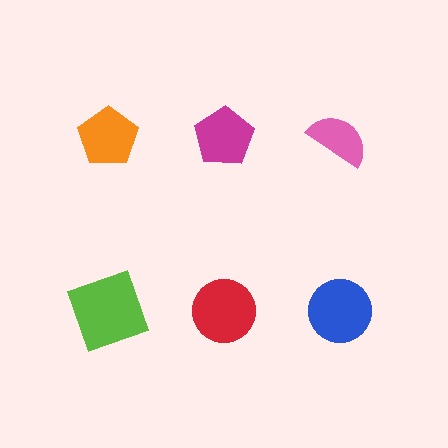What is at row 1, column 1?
An orange pentagon.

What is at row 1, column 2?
A magenta pentagon.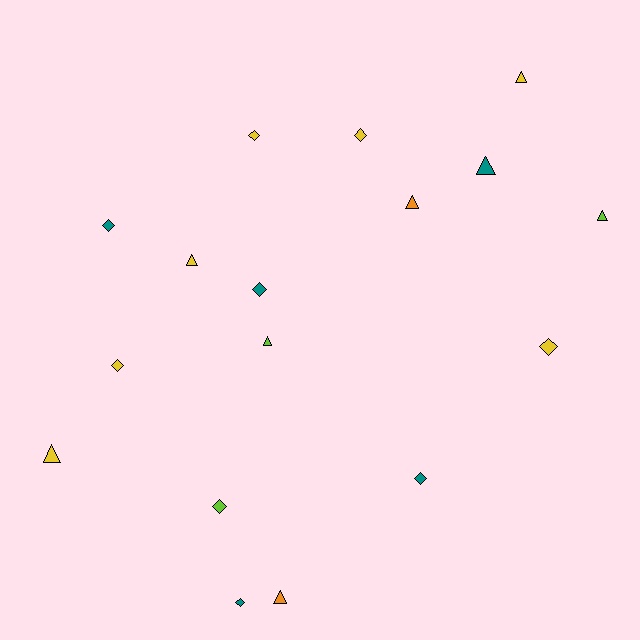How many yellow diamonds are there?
There are 4 yellow diamonds.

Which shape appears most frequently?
Diamond, with 9 objects.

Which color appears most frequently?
Yellow, with 7 objects.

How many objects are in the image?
There are 17 objects.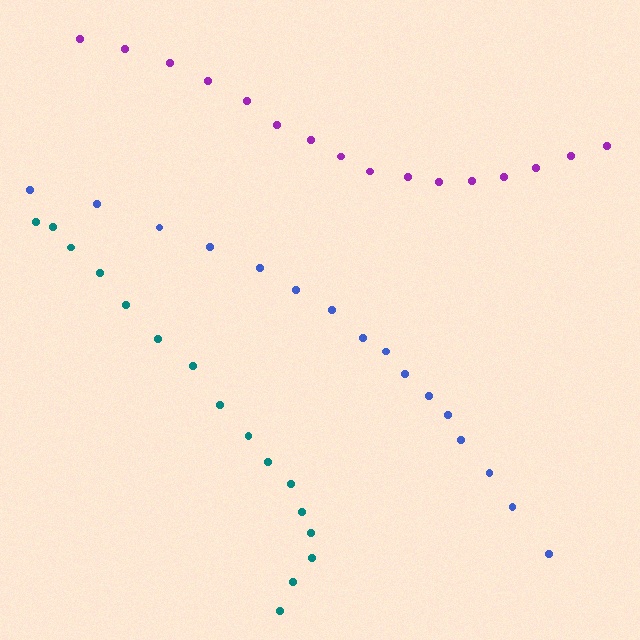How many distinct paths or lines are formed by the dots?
There are 3 distinct paths.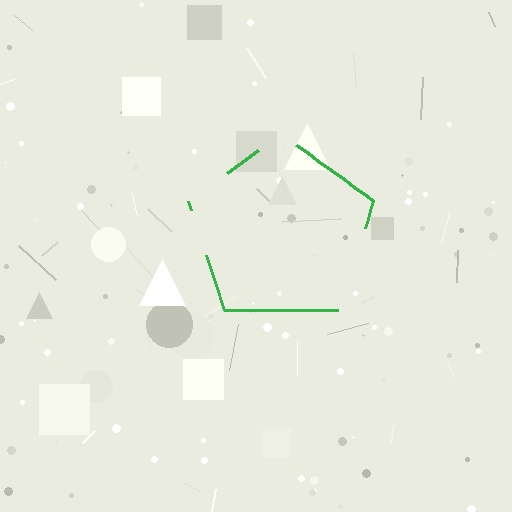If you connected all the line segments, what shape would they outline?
They would outline a pentagon.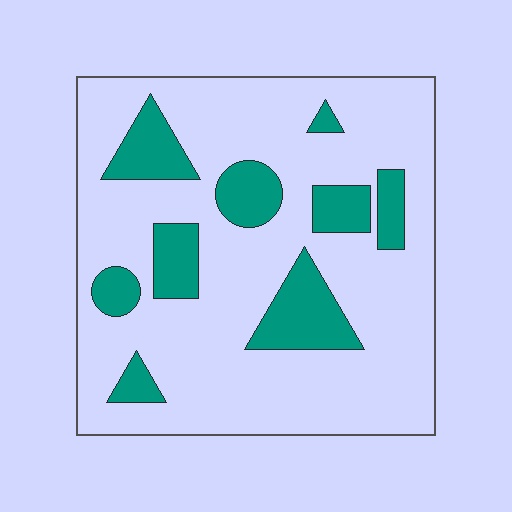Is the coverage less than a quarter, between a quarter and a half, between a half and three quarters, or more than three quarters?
Less than a quarter.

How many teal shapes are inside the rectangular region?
9.